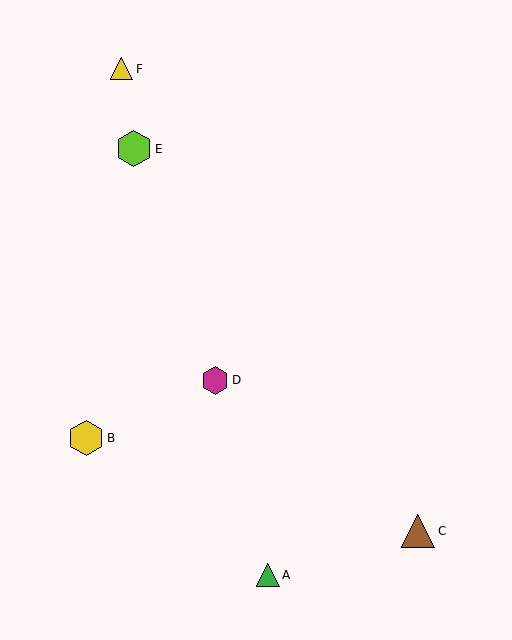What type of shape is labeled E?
Shape E is a lime hexagon.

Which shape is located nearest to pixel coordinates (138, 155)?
The lime hexagon (labeled E) at (134, 149) is nearest to that location.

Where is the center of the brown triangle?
The center of the brown triangle is at (418, 531).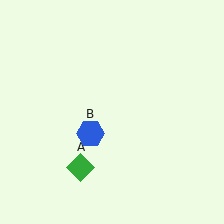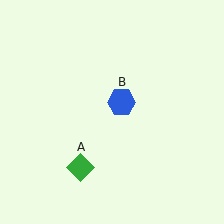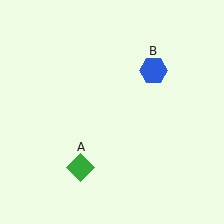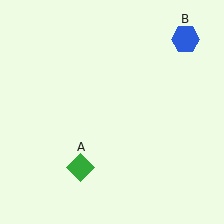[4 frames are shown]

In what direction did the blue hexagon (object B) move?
The blue hexagon (object B) moved up and to the right.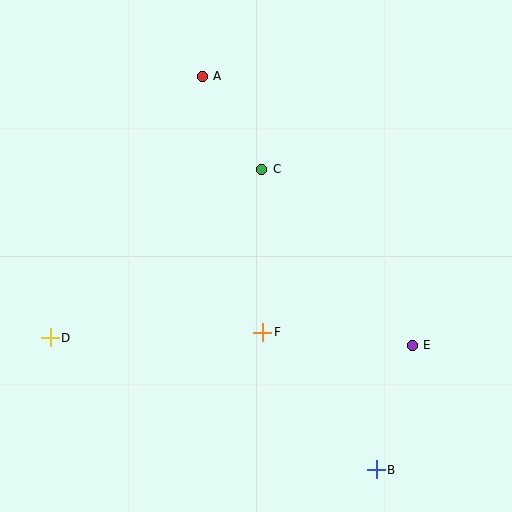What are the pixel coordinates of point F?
Point F is at (263, 332).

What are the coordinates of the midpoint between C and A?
The midpoint between C and A is at (232, 123).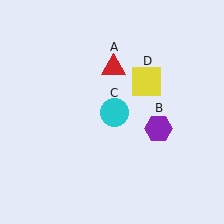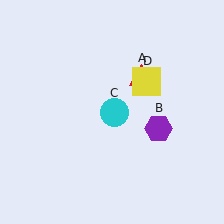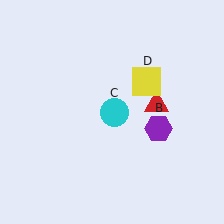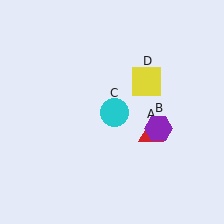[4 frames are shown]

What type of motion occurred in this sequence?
The red triangle (object A) rotated clockwise around the center of the scene.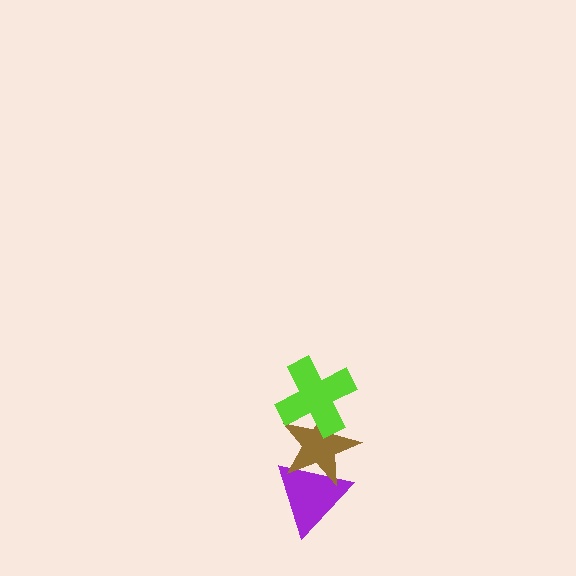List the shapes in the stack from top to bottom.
From top to bottom: the lime cross, the brown star, the purple triangle.